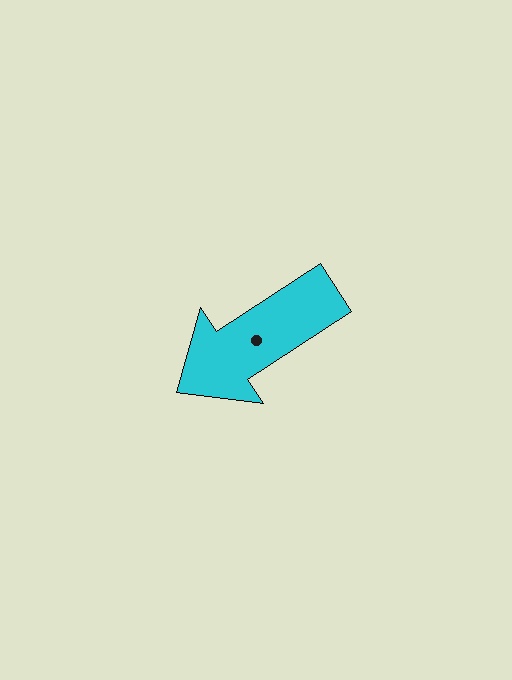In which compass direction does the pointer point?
Southwest.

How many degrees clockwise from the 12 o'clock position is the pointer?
Approximately 237 degrees.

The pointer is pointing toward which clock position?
Roughly 8 o'clock.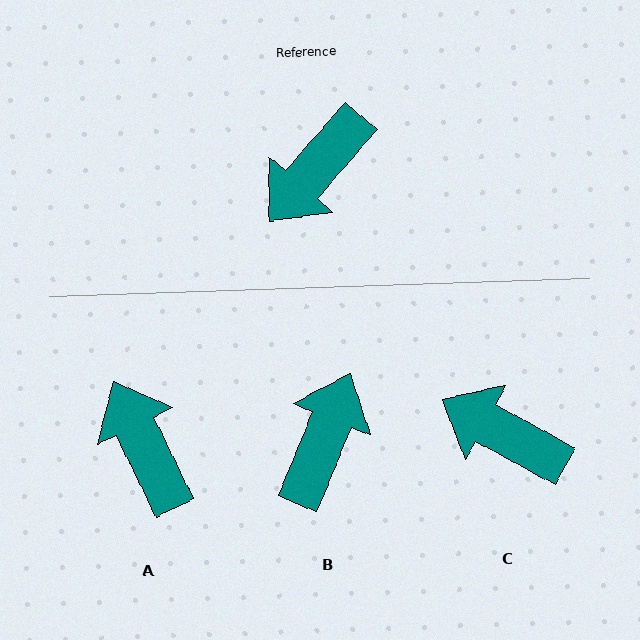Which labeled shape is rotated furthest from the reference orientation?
B, about 161 degrees away.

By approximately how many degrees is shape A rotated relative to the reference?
Approximately 113 degrees clockwise.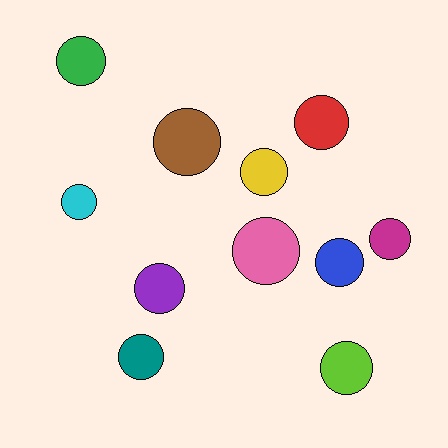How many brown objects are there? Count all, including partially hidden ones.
There is 1 brown object.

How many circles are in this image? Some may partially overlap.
There are 11 circles.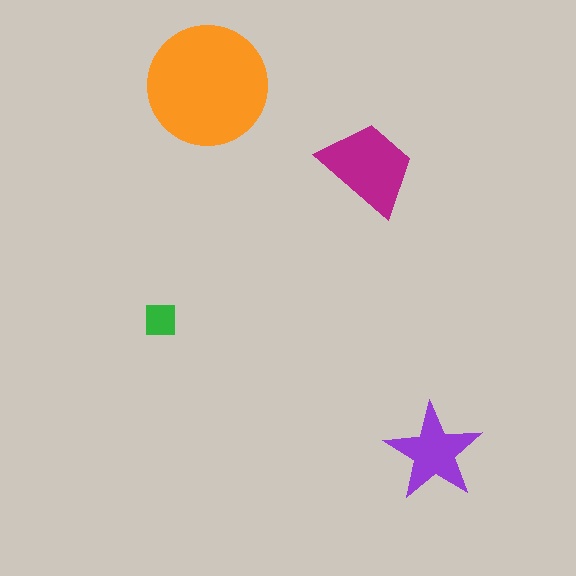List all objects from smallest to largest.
The green square, the purple star, the magenta trapezoid, the orange circle.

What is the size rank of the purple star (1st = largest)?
3rd.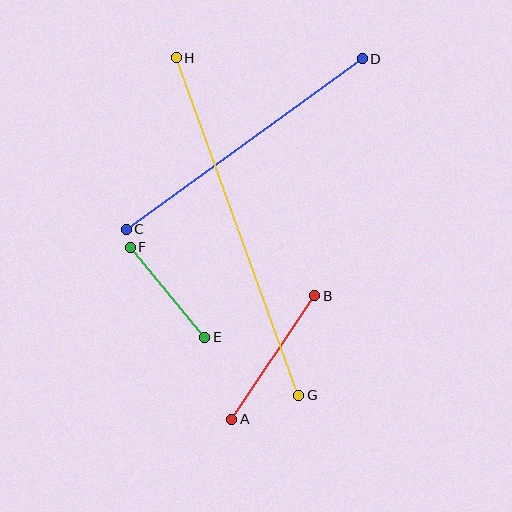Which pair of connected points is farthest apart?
Points G and H are farthest apart.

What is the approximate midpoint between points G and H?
The midpoint is at approximately (237, 227) pixels.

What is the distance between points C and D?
The distance is approximately 291 pixels.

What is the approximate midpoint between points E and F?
The midpoint is at approximately (168, 292) pixels.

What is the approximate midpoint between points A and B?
The midpoint is at approximately (273, 357) pixels.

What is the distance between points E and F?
The distance is approximately 117 pixels.